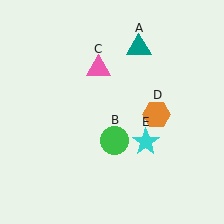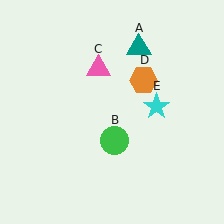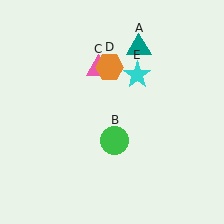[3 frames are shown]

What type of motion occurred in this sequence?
The orange hexagon (object D), cyan star (object E) rotated counterclockwise around the center of the scene.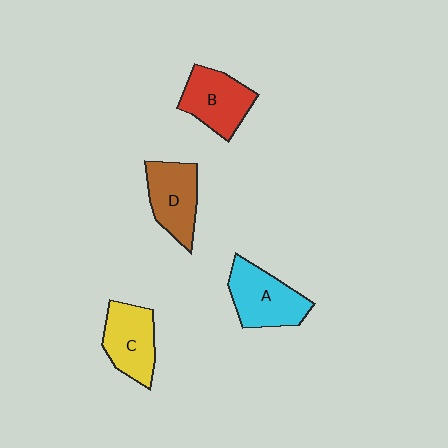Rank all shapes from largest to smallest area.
From largest to smallest: A (cyan), B (red), C (yellow), D (brown).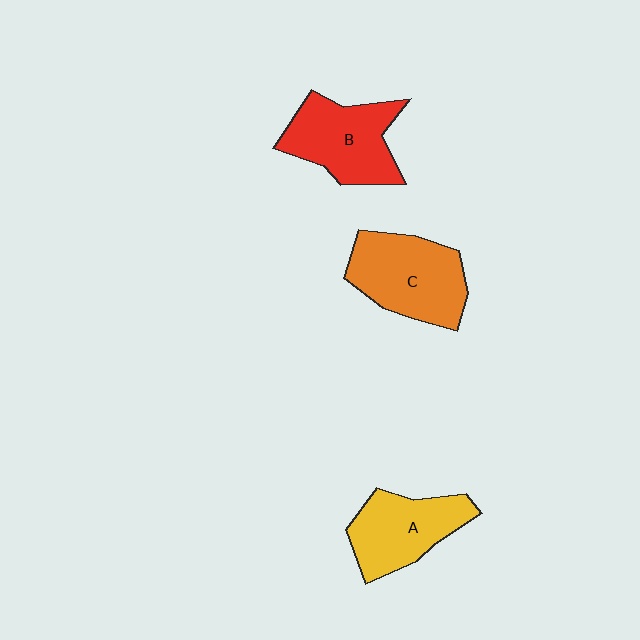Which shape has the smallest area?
Shape A (yellow).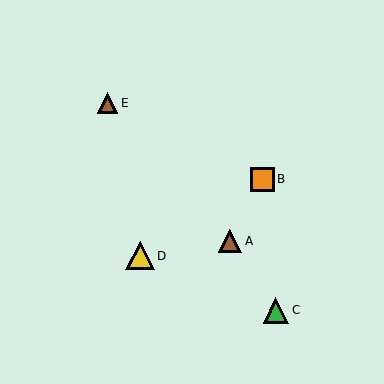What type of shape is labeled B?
Shape B is an orange square.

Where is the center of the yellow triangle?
The center of the yellow triangle is at (140, 256).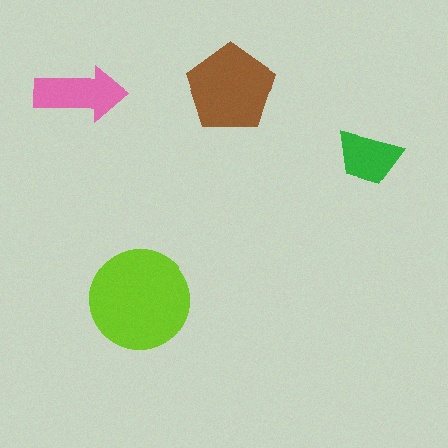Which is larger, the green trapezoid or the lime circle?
The lime circle.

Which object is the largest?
The lime circle.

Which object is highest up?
The brown pentagon is topmost.